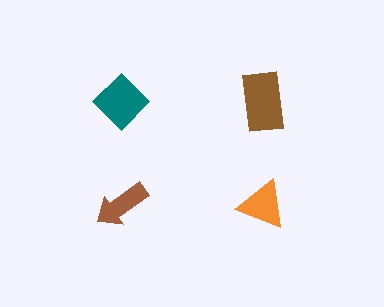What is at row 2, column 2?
An orange triangle.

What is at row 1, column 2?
A brown rectangle.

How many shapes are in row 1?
2 shapes.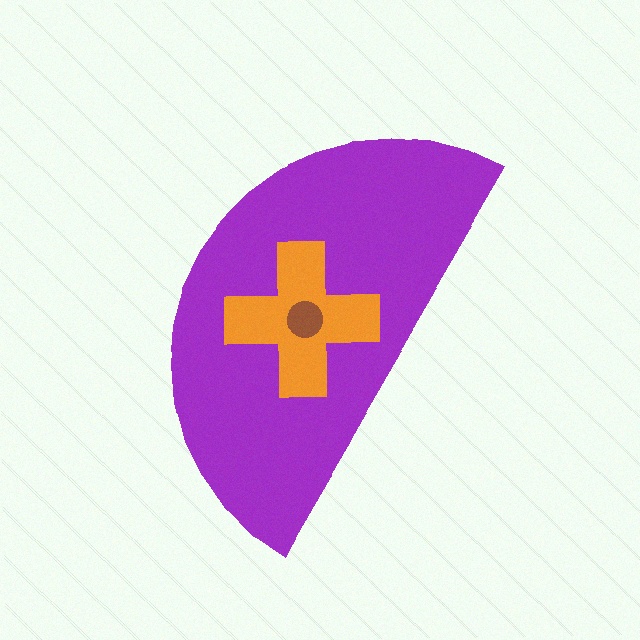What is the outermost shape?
The purple semicircle.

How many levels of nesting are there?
3.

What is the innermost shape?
The brown circle.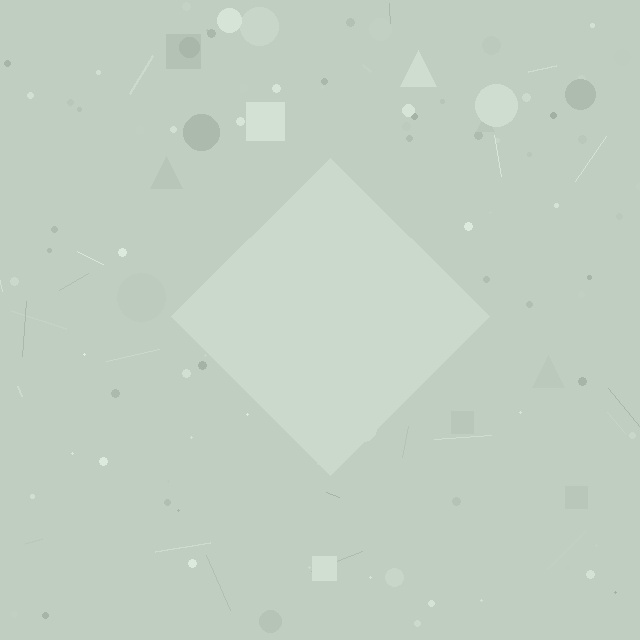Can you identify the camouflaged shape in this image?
The camouflaged shape is a diamond.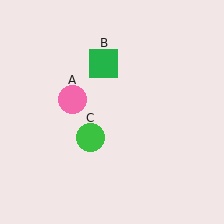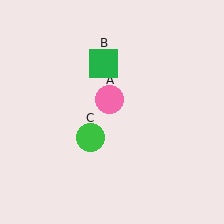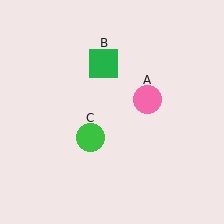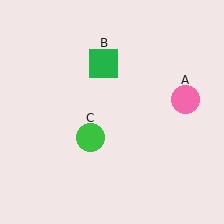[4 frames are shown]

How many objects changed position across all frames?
1 object changed position: pink circle (object A).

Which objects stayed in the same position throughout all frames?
Green square (object B) and green circle (object C) remained stationary.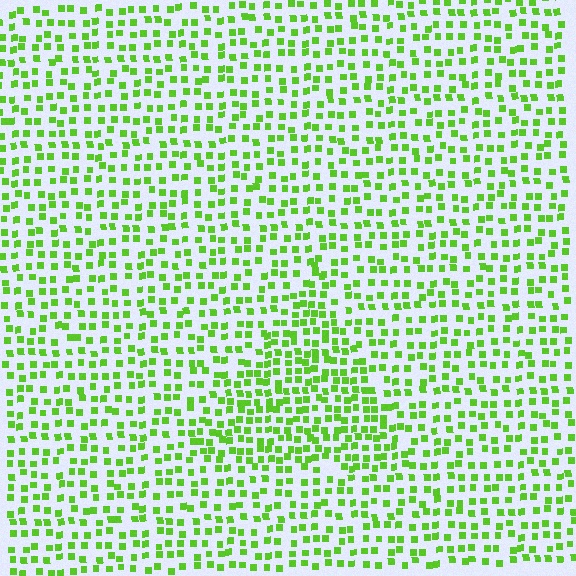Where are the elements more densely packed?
The elements are more densely packed inside the triangle boundary.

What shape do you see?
I see a triangle.